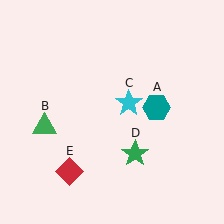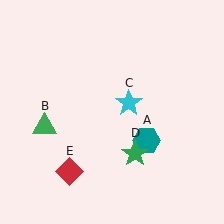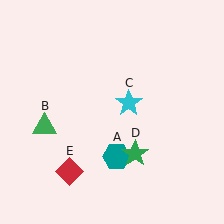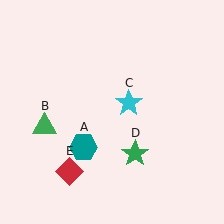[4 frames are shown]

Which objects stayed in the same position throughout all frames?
Green triangle (object B) and cyan star (object C) and green star (object D) and red diamond (object E) remained stationary.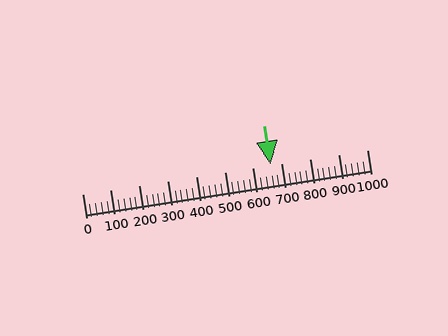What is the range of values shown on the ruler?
The ruler shows values from 0 to 1000.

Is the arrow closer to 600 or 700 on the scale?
The arrow is closer to 700.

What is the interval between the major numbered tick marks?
The major tick marks are spaced 100 units apart.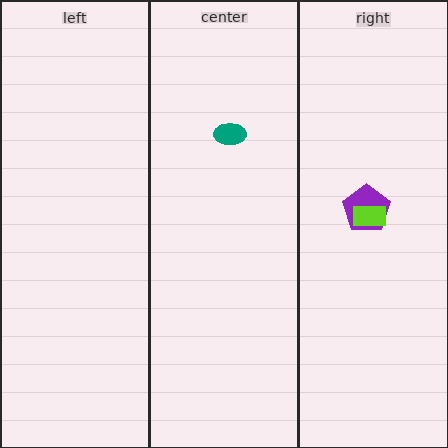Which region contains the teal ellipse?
The center region.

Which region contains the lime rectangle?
The right region.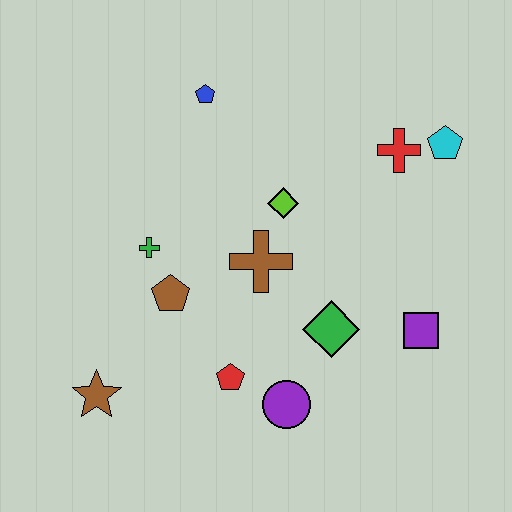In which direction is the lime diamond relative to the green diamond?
The lime diamond is above the green diamond.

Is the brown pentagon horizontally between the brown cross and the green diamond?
No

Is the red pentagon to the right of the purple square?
No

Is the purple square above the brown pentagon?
No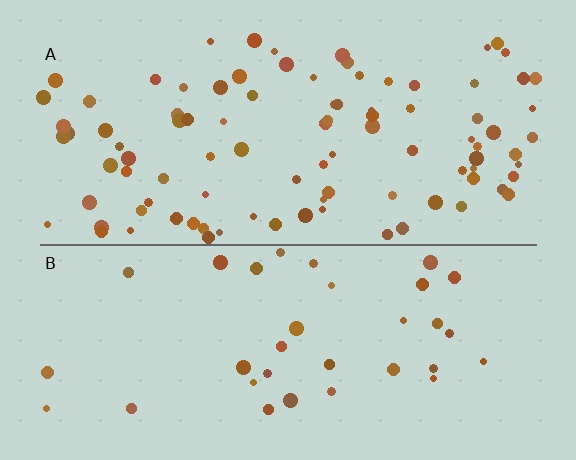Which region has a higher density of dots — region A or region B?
A (the top).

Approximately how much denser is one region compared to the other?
Approximately 2.7× — region A over region B.